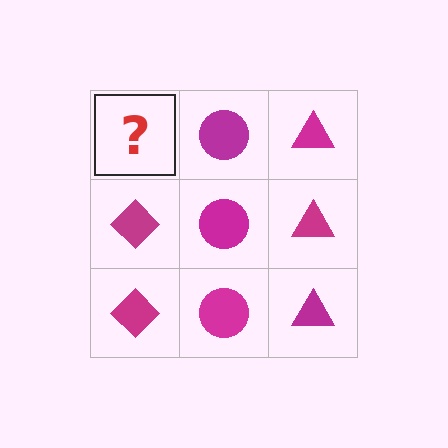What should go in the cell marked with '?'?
The missing cell should contain a magenta diamond.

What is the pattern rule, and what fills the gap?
The rule is that each column has a consistent shape. The gap should be filled with a magenta diamond.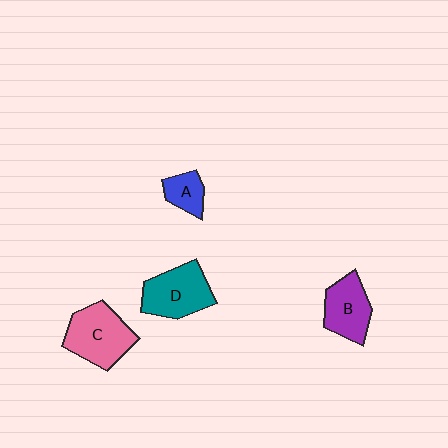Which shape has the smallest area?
Shape A (blue).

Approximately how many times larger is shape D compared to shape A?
Approximately 2.2 times.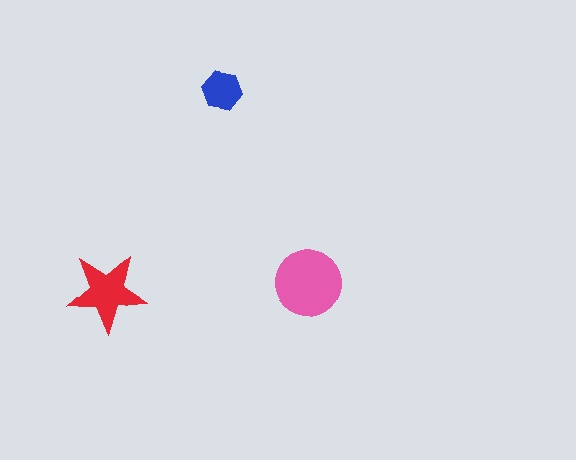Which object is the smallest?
The blue hexagon.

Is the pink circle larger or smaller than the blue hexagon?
Larger.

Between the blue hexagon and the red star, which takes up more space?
The red star.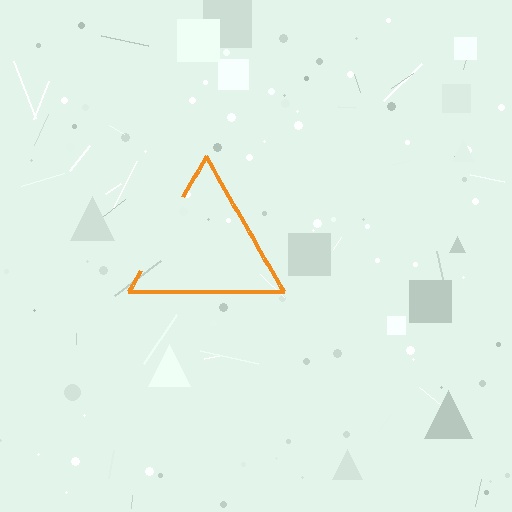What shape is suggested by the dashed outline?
The dashed outline suggests a triangle.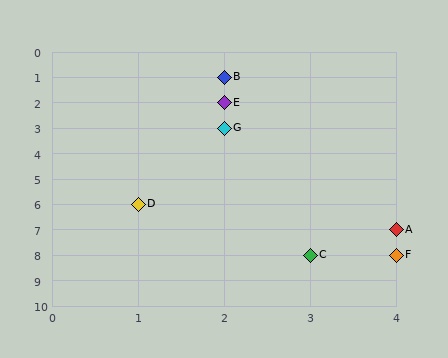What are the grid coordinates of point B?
Point B is at grid coordinates (2, 1).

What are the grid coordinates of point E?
Point E is at grid coordinates (2, 2).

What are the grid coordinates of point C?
Point C is at grid coordinates (3, 8).